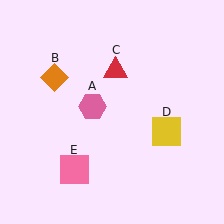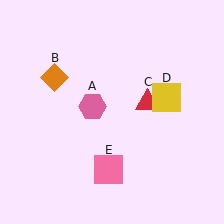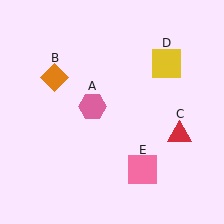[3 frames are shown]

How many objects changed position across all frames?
3 objects changed position: red triangle (object C), yellow square (object D), pink square (object E).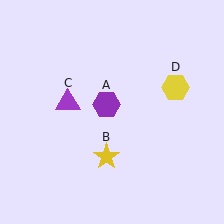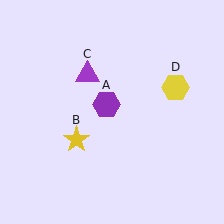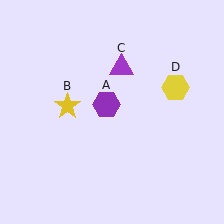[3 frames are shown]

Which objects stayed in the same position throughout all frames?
Purple hexagon (object A) and yellow hexagon (object D) remained stationary.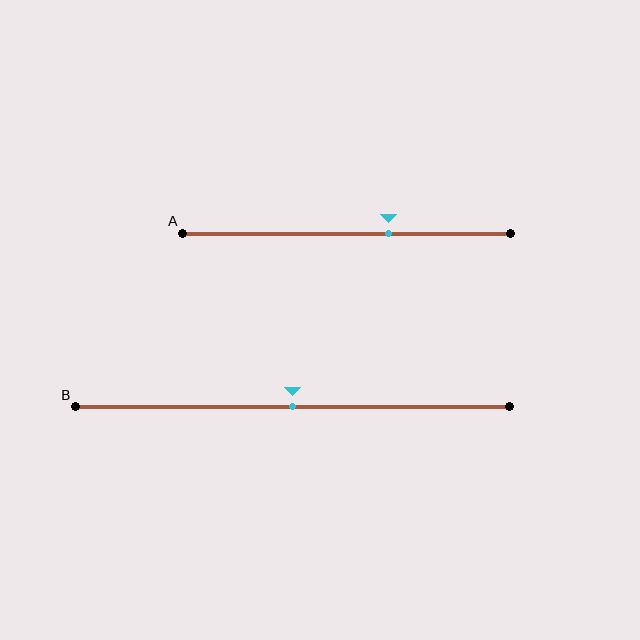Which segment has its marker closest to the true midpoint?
Segment B has its marker closest to the true midpoint.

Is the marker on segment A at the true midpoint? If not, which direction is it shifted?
No, the marker on segment A is shifted to the right by about 13% of the segment length.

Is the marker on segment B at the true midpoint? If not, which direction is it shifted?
Yes, the marker on segment B is at the true midpoint.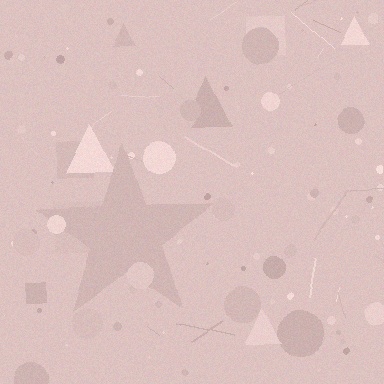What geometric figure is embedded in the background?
A star is embedded in the background.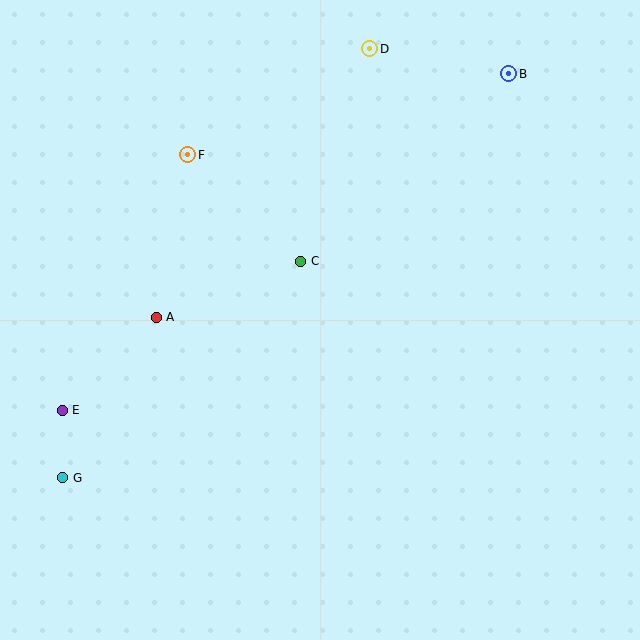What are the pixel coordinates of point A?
Point A is at (156, 317).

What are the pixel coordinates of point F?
Point F is at (188, 155).